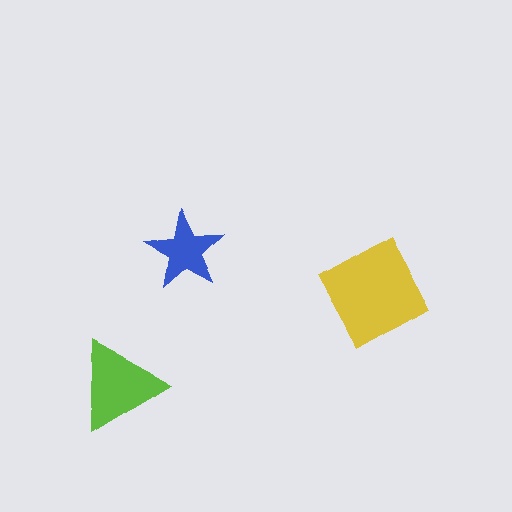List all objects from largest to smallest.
The yellow diamond, the lime triangle, the blue star.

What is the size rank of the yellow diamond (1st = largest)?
1st.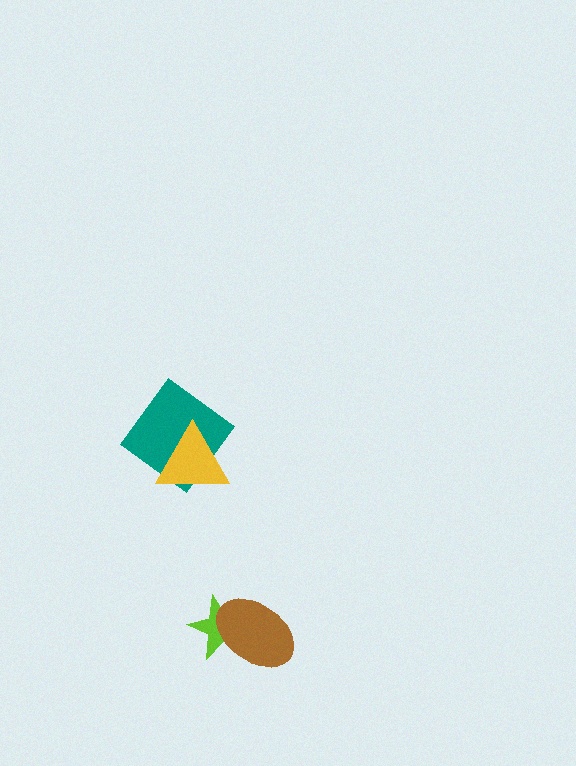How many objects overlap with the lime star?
1 object overlaps with the lime star.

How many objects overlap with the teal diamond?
1 object overlaps with the teal diamond.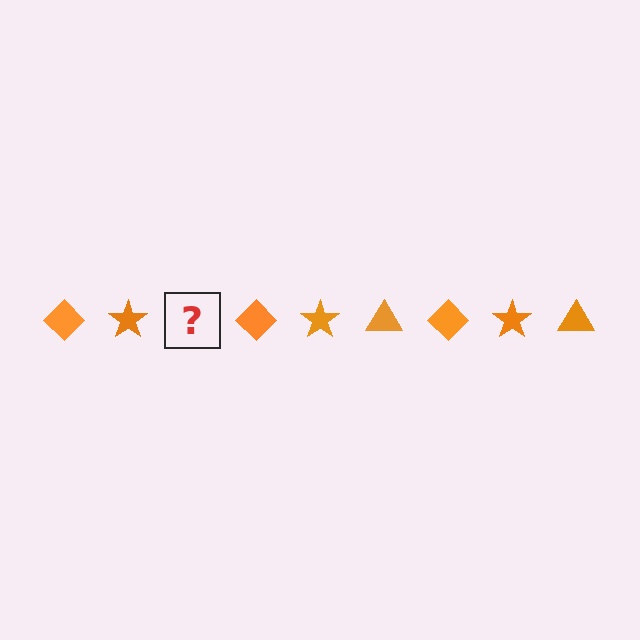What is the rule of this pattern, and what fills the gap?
The rule is that the pattern cycles through diamond, star, triangle shapes in orange. The gap should be filled with an orange triangle.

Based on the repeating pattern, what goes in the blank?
The blank should be an orange triangle.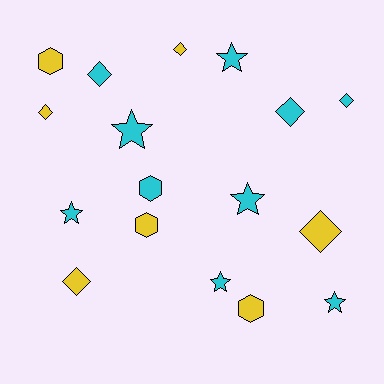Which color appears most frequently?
Cyan, with 10 objects.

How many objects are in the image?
There are 17 objects.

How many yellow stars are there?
There are no yellow stars.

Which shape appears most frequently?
Diamond, with 7 objects.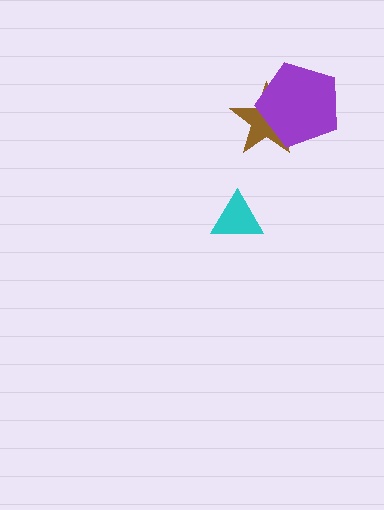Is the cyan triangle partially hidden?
No, no other shape covers it.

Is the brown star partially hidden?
Yes, it is partially covered by another shape.